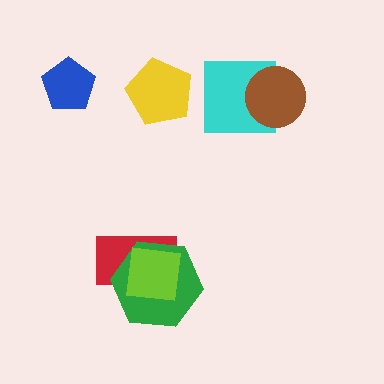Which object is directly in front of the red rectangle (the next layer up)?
The green hexagon is directly in front of the red rectangle.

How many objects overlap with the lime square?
2 objects overlap with the lime square.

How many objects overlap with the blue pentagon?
0 objects overlap with the blue pentagon.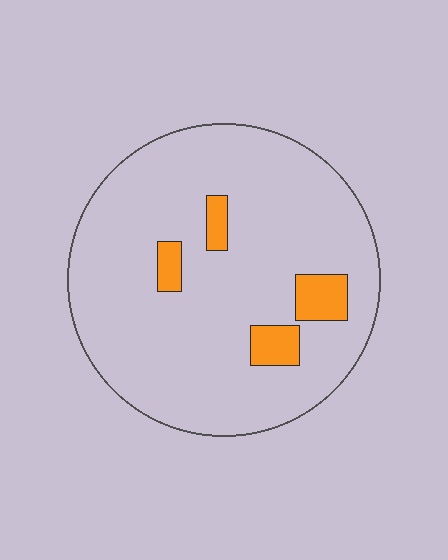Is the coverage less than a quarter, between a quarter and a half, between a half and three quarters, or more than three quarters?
Less than a quarter.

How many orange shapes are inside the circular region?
4.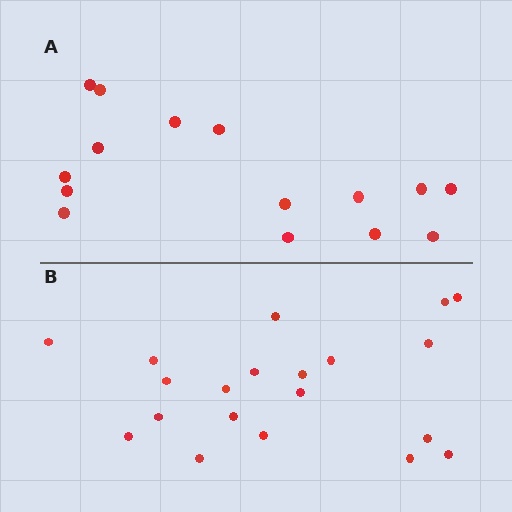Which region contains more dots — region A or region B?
Region B (the bottom region) has more dots.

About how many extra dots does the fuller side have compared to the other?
Region B has about 5 more dots than region A.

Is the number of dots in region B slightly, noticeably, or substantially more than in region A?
Region B has noticeably more, but not dramatically so. The ratio is roughly 1.3 to 1.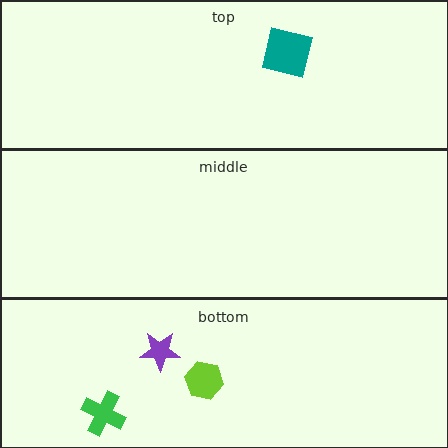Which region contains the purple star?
The bottom region.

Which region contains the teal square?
The top region.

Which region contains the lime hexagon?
The bottom region.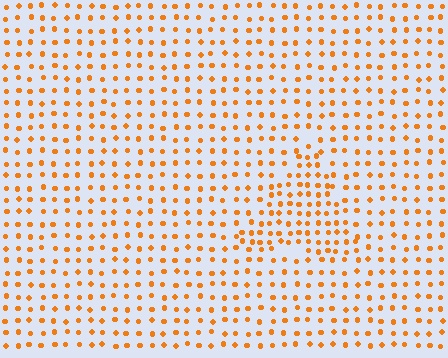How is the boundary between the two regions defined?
The boundary is defined by a change in element density (approximately 1.6x ratio). All elements are the same color, size, and shape.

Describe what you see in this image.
The image contains small orange elements arranged at two different densities. A triangle-shaped region is visible where the elements are more densely packed than the surrounding area.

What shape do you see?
I see a triangle.